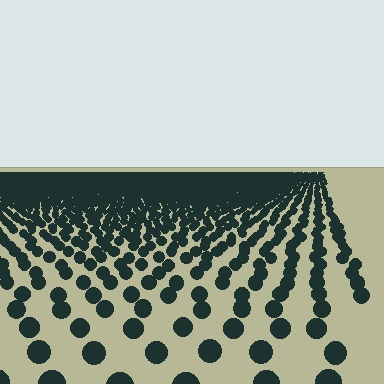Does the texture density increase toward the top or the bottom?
Density increases toward the top.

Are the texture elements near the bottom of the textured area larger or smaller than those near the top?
Larger. Near the bottom, elements are closer to the viewer and appear at a bigger on-screen size.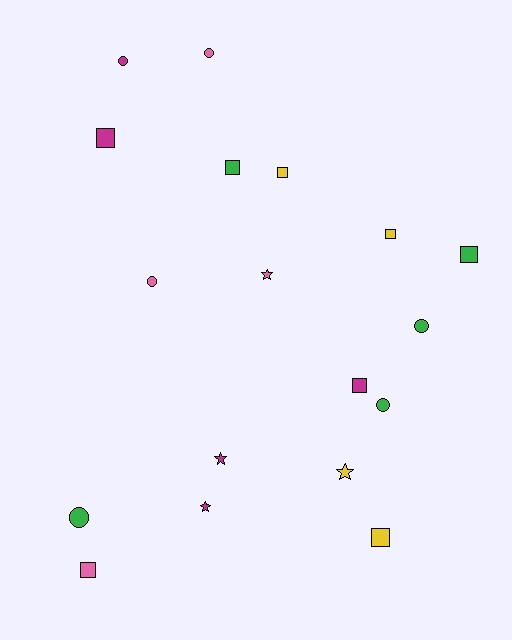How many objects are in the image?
There are 18 objects.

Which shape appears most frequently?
Square, with 8 objects.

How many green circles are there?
There are 3 green circles.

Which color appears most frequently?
Green, with 5 objects.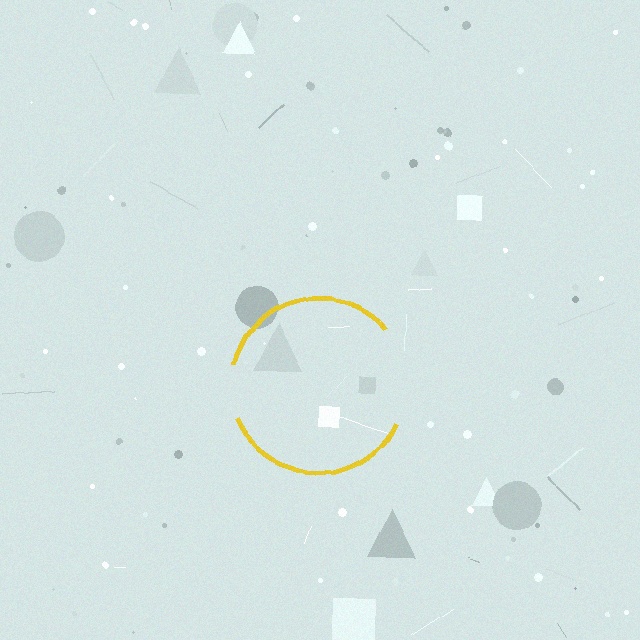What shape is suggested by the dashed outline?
The dashed outline suggests a circle.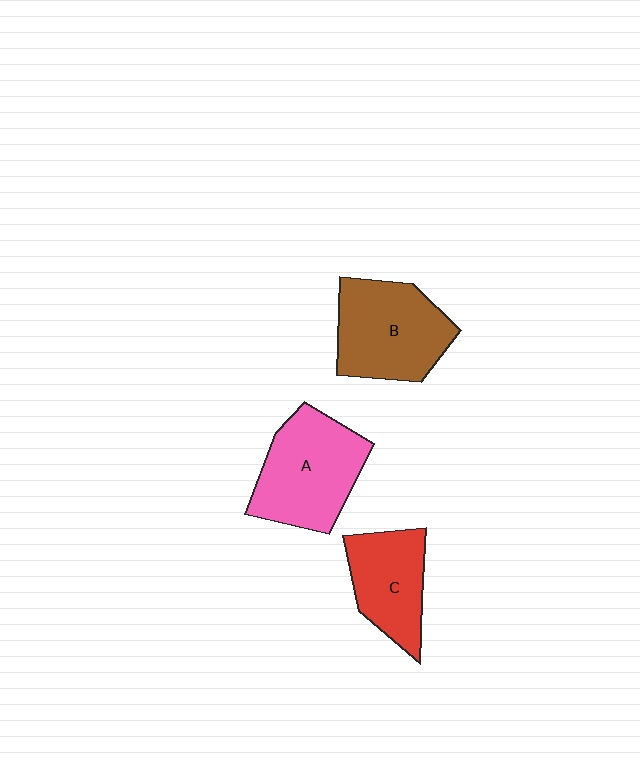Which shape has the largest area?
Shape A (pink).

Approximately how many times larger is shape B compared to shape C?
Approximately 1.3 times.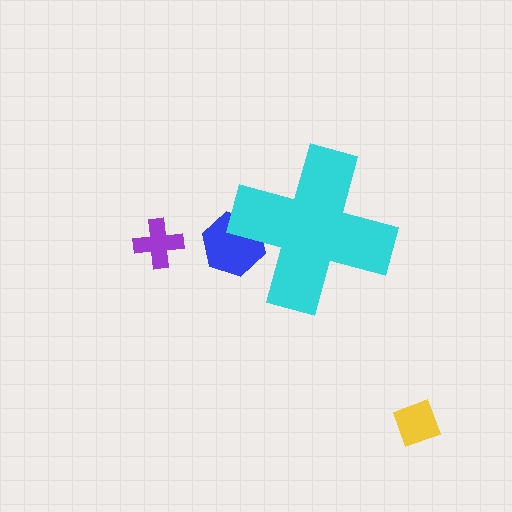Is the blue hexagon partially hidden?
Yes, the blue hexagon is partially hidden behind the cyan cross.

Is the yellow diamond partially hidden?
No, the yellow diamond is fully visible.